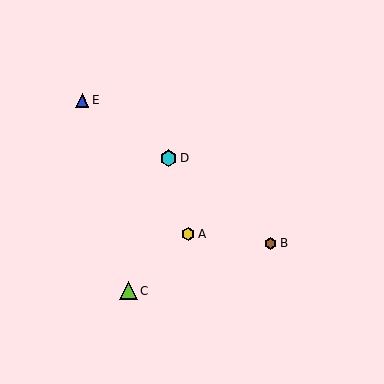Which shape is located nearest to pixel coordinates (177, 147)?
The cyan hexagon (labeled D) at (169, 158) is nearest to that location.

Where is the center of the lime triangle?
The center of the lime triangle is at (128, 291).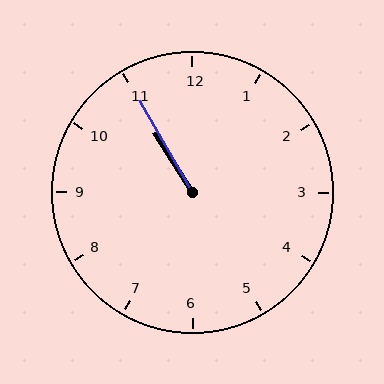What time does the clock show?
10:55.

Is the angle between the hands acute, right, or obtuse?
It is acute.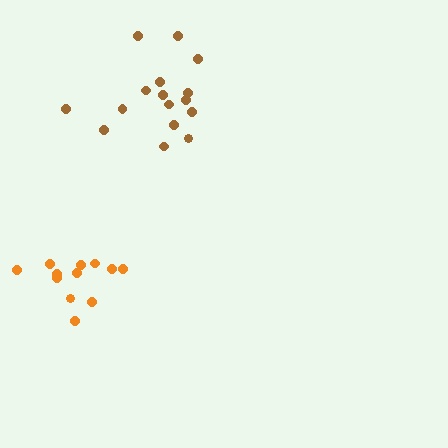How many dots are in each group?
Group 1: 16 dots, Group 2: 12 dots (28 total).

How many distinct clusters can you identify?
There are 2 distinct clusters.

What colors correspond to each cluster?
The clusters are colored: brown, orange.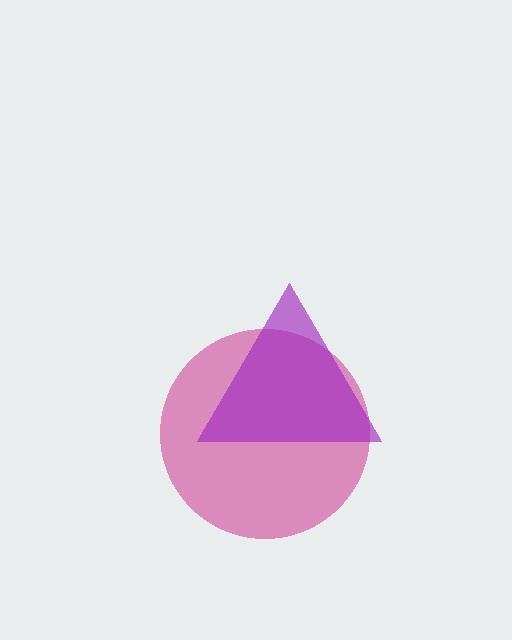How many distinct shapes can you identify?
There are 2 distinct shapes: a magenta circle, a purple triangle.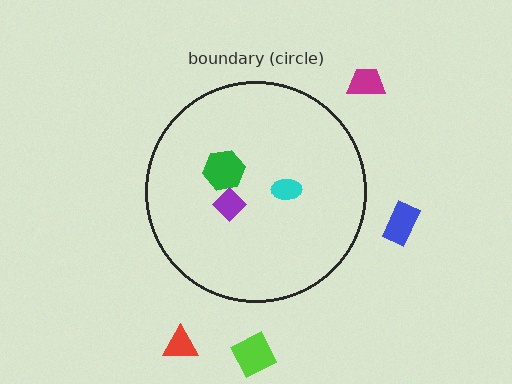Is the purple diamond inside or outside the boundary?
Inside.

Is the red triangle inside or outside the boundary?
Outside.